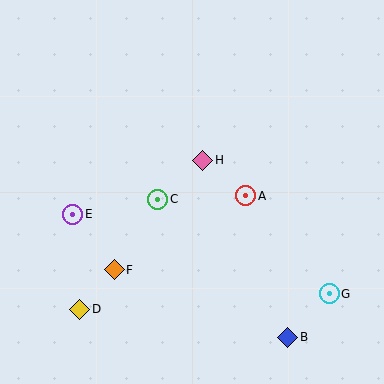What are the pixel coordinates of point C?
Point C is at (158, 199).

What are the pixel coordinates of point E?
Point E is at (73, 214).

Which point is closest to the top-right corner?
Point A is closest to the top-right corner.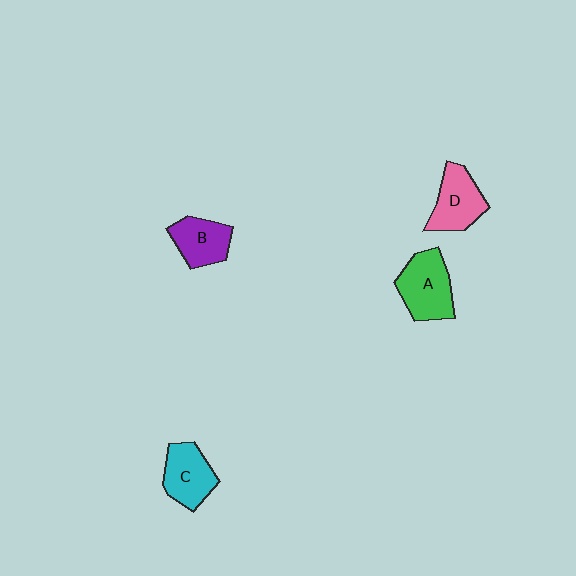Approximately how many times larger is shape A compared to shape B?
Approximately 1.3 times.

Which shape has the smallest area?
Shape B (purple).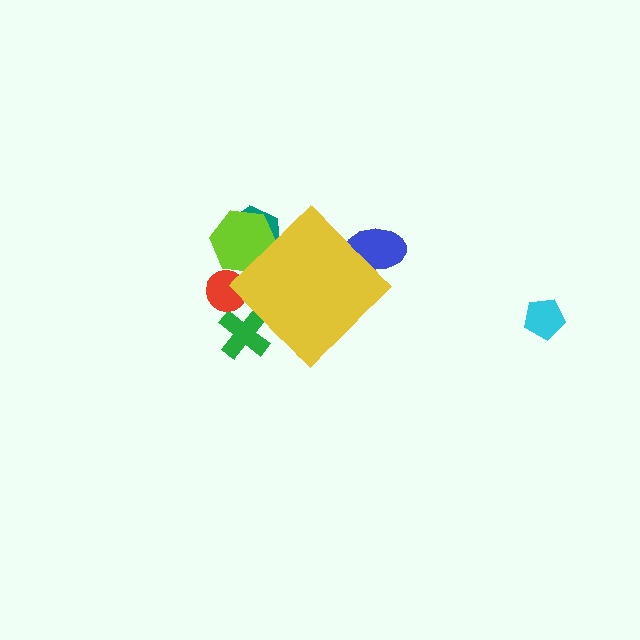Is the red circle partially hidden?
Yes, the red circle is partially hidden behind the yellow diamond.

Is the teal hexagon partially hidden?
Yes, the teal hexagon is partially hidden behind the yellow diamond.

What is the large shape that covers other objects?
A yellow diamond.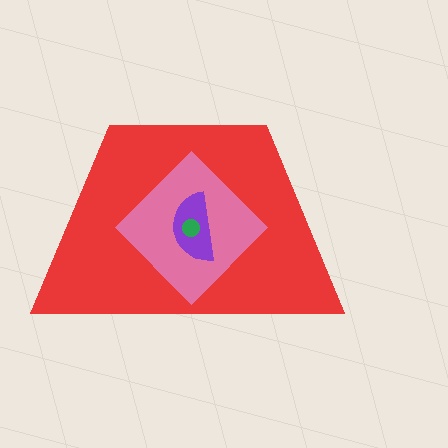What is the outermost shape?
The red trapezoid.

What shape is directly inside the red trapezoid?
The pink diamond.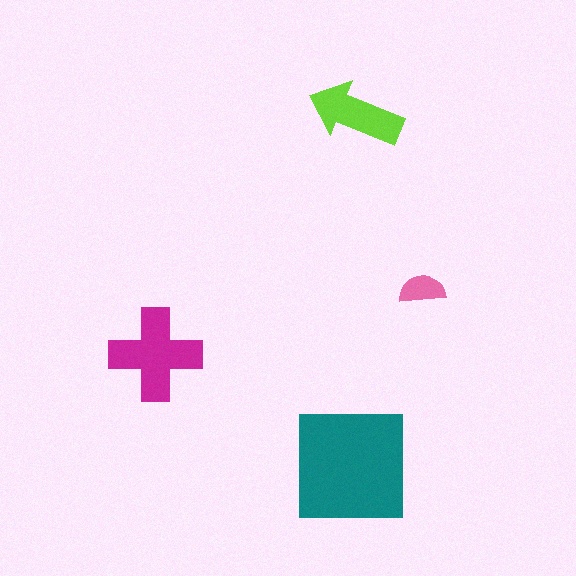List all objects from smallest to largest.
The pink semicircle, the lime arrow, the magenta cross, the teal square.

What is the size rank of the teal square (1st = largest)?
1st.